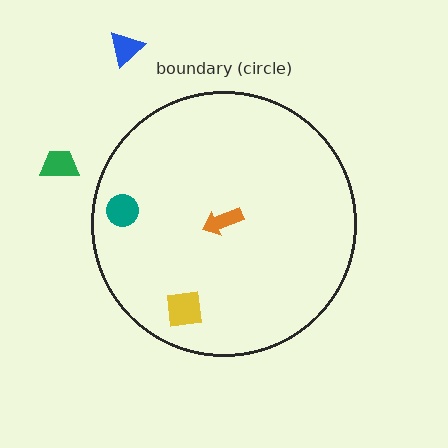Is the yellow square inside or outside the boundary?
Inside.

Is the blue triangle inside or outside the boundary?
Outside.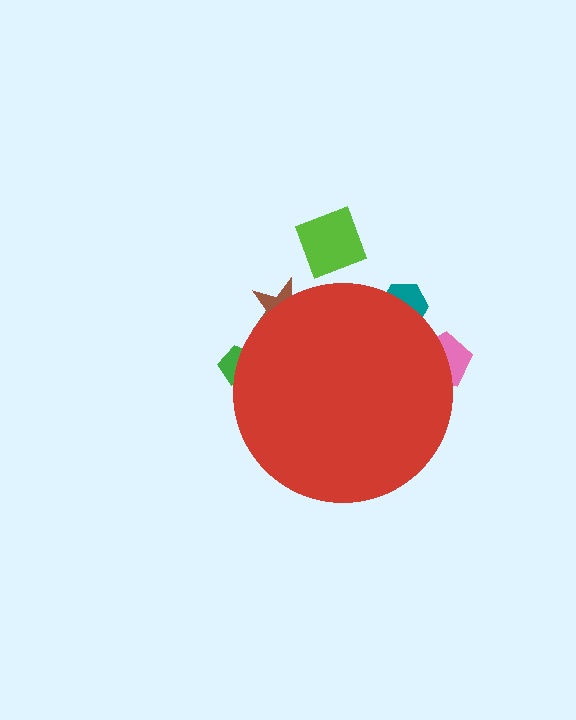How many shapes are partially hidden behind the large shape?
4 shapes are partially hidden.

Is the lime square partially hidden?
No, the lime square is fully visible.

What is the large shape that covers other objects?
A red circle.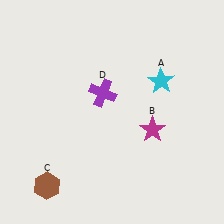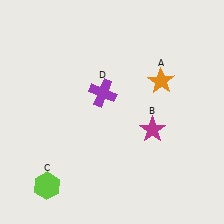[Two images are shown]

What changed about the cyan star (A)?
In Image 1, A is cyan. In Image 2, it changed to orange.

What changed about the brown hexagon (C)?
In Image 1, C is brown. In Image 2, it changed to lime.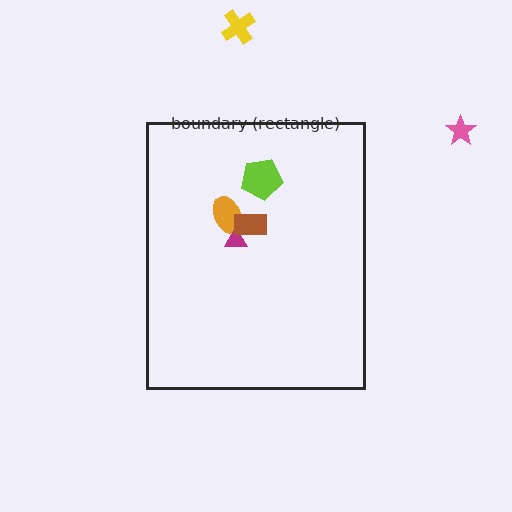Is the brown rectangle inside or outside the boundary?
Inside.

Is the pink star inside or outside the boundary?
Outside.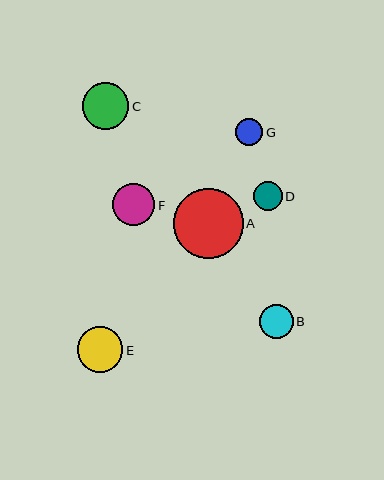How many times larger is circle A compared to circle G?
Circle A is approximately 2.6 times the size of circle G.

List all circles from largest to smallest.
From largest to smallest: A, C, E, F, B, D, G.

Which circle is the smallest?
Circle G is the smallest with a size of approximately 27 pixels.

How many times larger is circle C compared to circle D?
Circle C is approximately 1.6 times the size of circle D.